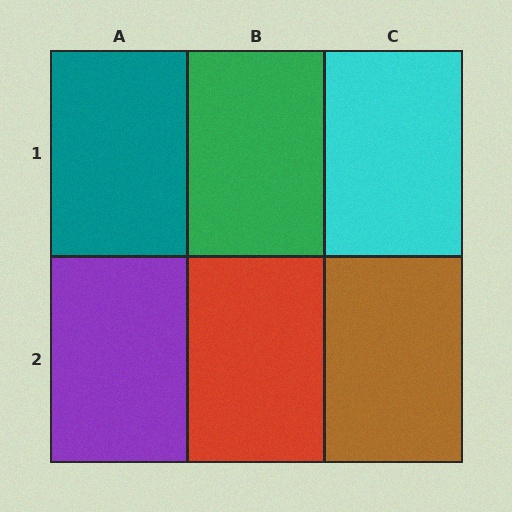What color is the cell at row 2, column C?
Brown.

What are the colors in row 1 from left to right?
Teal, green, cyan.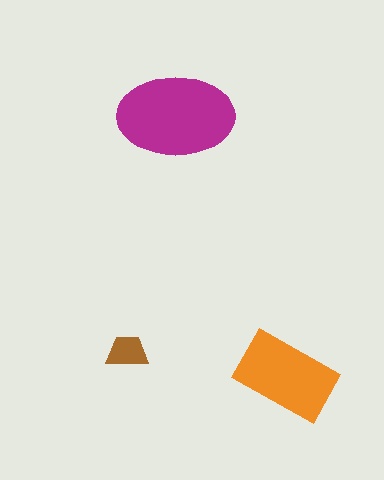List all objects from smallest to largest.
The brown trapezoid, the orange rectangle, the magenta ellipse.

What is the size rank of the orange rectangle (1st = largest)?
2nd.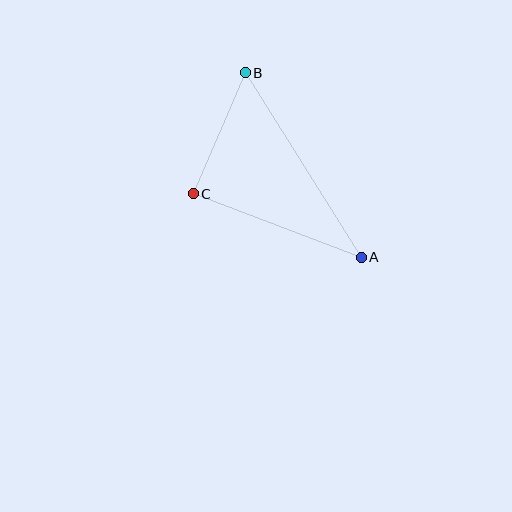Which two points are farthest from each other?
Points A and B are farthest from each other.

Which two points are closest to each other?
Points B and C are closest to each other.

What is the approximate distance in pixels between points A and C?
The distance between A and C is approximately 180 pixels.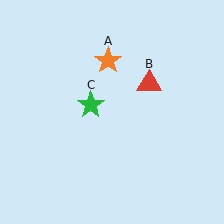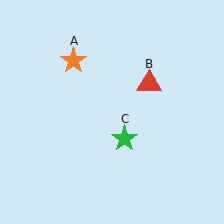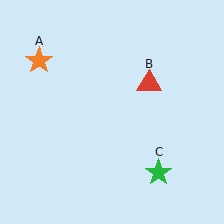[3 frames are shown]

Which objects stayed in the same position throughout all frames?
Red triangle (object B) remained stationary.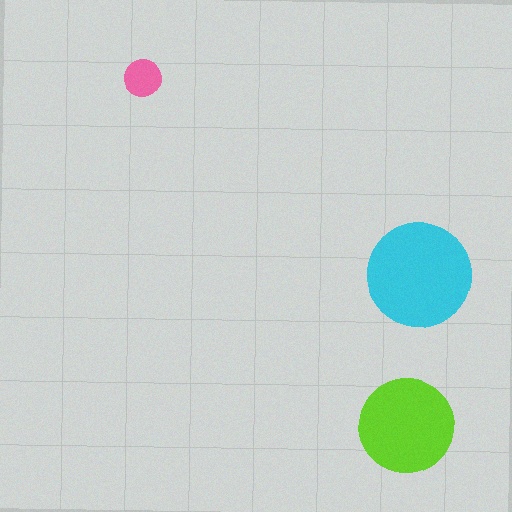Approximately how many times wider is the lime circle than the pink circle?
About 2.5 times wider.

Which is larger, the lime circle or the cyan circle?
The cyan one.